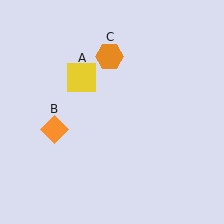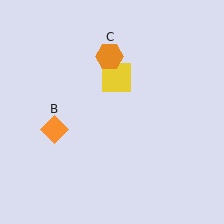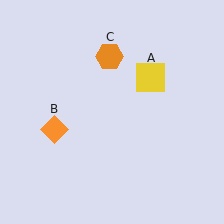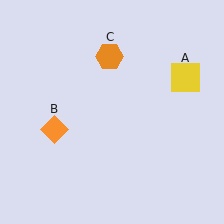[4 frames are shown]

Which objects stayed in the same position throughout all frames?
Orange diamond (object B) and orange hexagon (object C) remained stationary.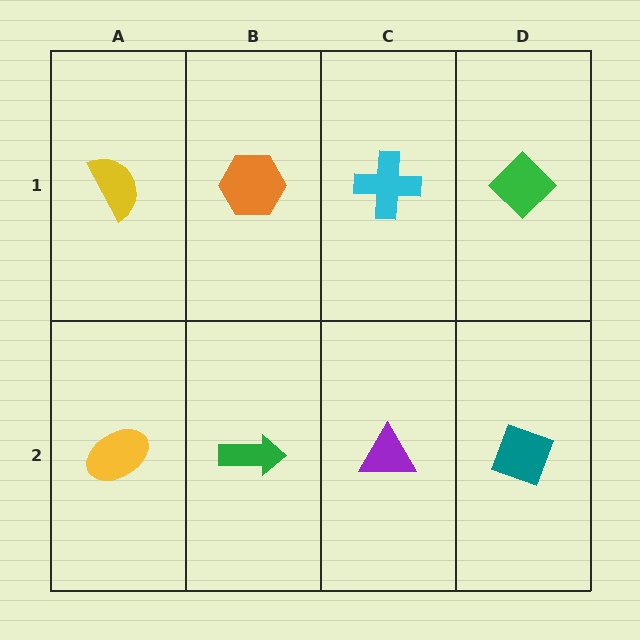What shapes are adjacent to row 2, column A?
A yellow semicircle (row 1, column A), a green arrow (row 2, column B).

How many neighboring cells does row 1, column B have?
3.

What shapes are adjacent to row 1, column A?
A yellow ellipse (row 2, column A), an orange hexagon (row 1, column B).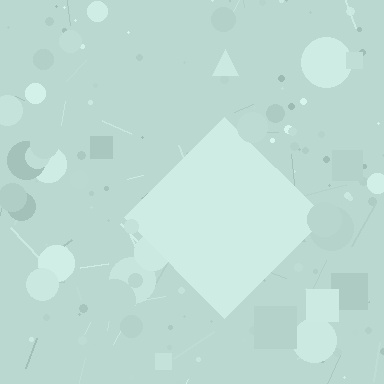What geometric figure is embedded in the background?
A diamond is embedded in the background.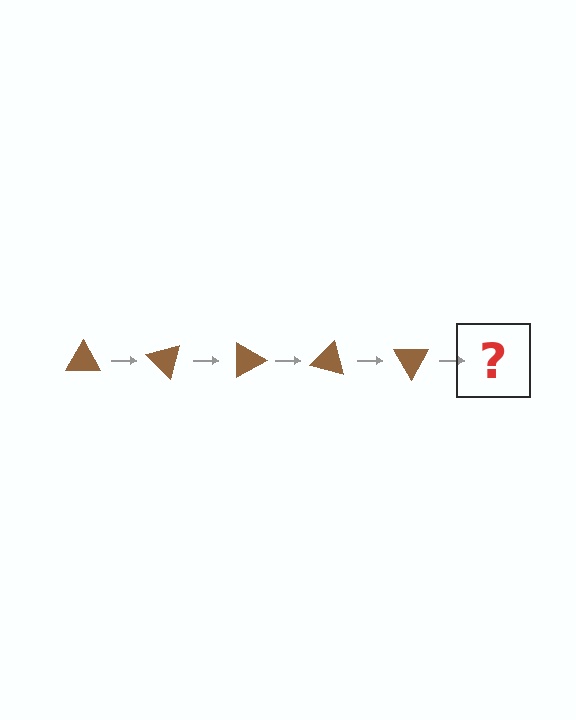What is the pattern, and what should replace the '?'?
The pattern is that the triangle rotates 45 degrees each step. The '?' should be a brown triangle rotated 225 degrees.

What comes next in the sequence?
The next element should be a brown triangle rotated 225 degrees.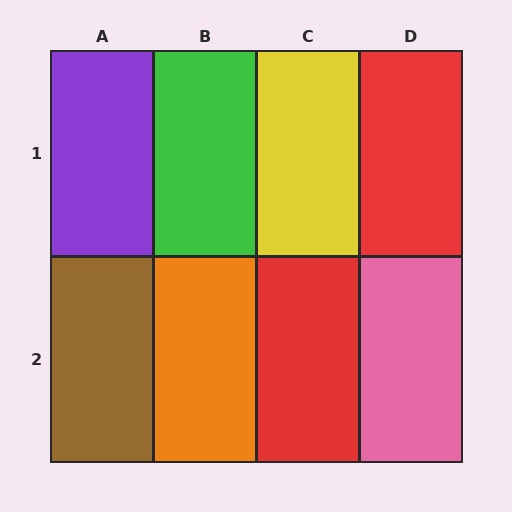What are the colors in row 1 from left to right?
Purple, green, yellow, red.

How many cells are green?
1 cell is green.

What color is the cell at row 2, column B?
Orange.